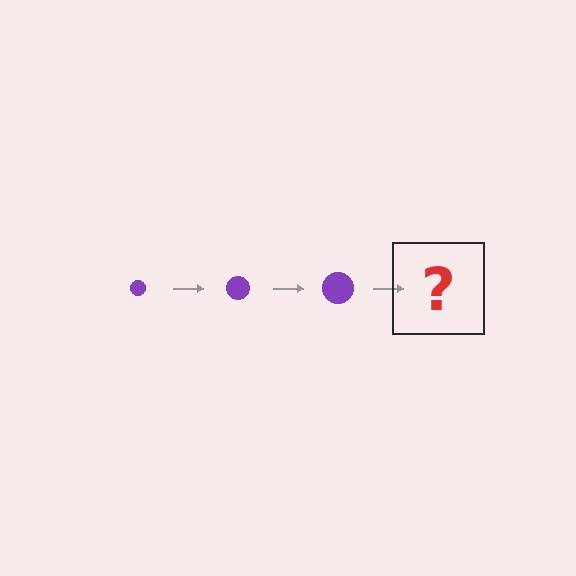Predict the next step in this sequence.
The next step is a purple circle, larger than the previous one.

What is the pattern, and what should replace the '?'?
The pattern is that the circle gets progressively larger each step. The '?' should be a purple circle, larger than the previous one.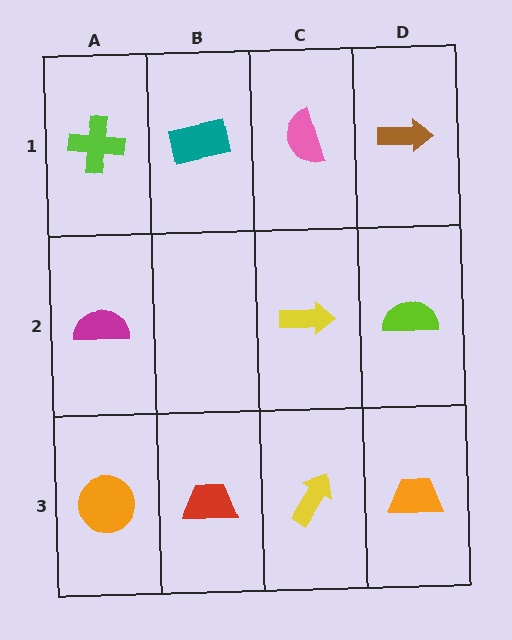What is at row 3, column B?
A red trapezoid.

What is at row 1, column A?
A lime cross.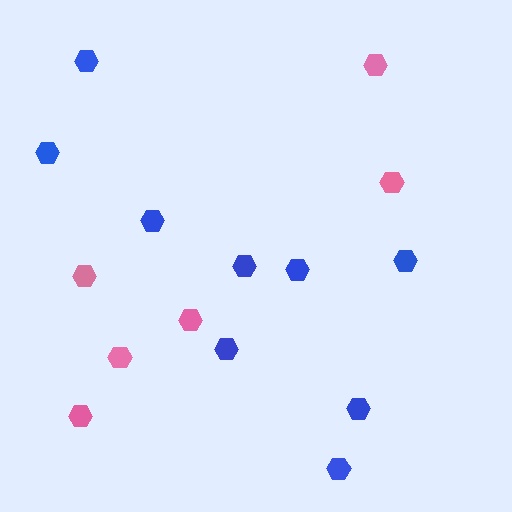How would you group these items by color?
There are 2 groups: one group of pink hexagons (6) and one group of blue hexagons (9).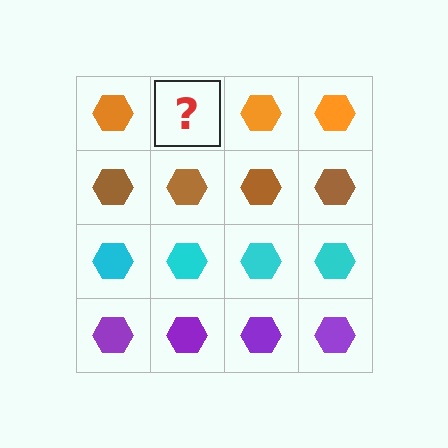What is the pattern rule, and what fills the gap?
The rule is that each row has a consistent color. The gap should be filled with an orange hexagon.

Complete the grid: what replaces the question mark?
The question mark should be replaced with an orange hexagon.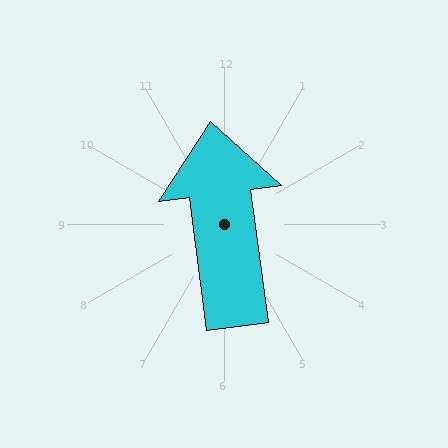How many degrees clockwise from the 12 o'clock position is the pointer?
Approximately 353 degrees.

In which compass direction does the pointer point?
North.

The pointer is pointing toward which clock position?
Roughly 12 o'clock.